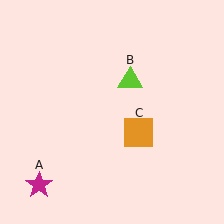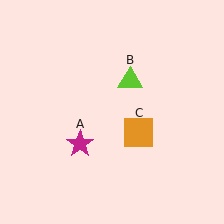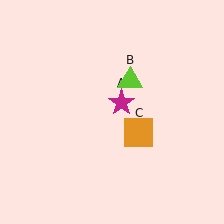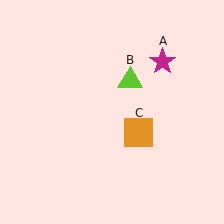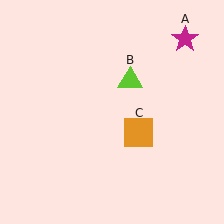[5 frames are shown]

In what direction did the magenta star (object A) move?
The magenta star (object A) moved up and to the right.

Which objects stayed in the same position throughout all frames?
Lime triangle (object B) and orange square (object C) remained stationary.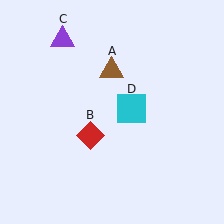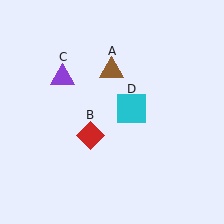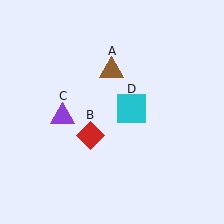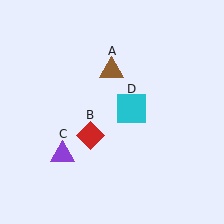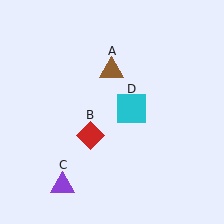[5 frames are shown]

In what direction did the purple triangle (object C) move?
The purple triangle (object C) moved down.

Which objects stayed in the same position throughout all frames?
Brown triangle (object A) and red diamond (object B) and cyan square (object D) remained stationary.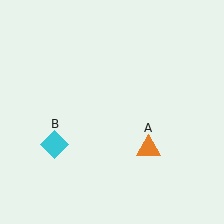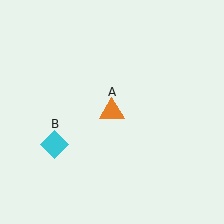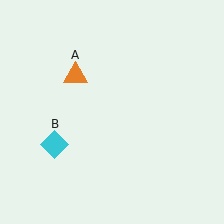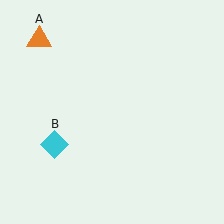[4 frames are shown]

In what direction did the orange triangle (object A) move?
The orange triangle (object A) moved up and to the left.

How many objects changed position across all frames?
1 object changed position: orange triangle (object A).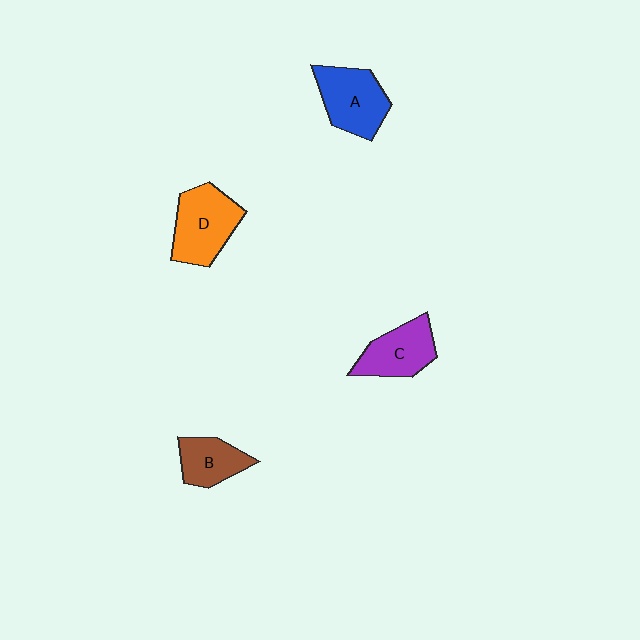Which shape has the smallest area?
Shape B (brown).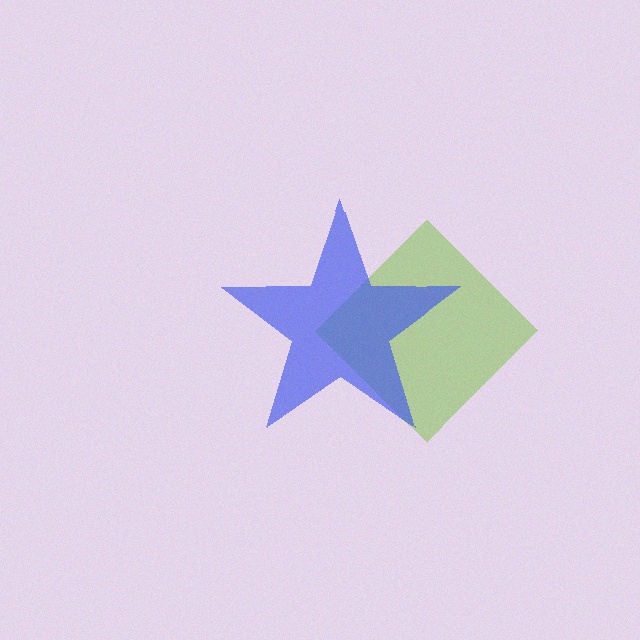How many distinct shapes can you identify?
There are 2 distinct shapes: a lime diamond, a blue star.